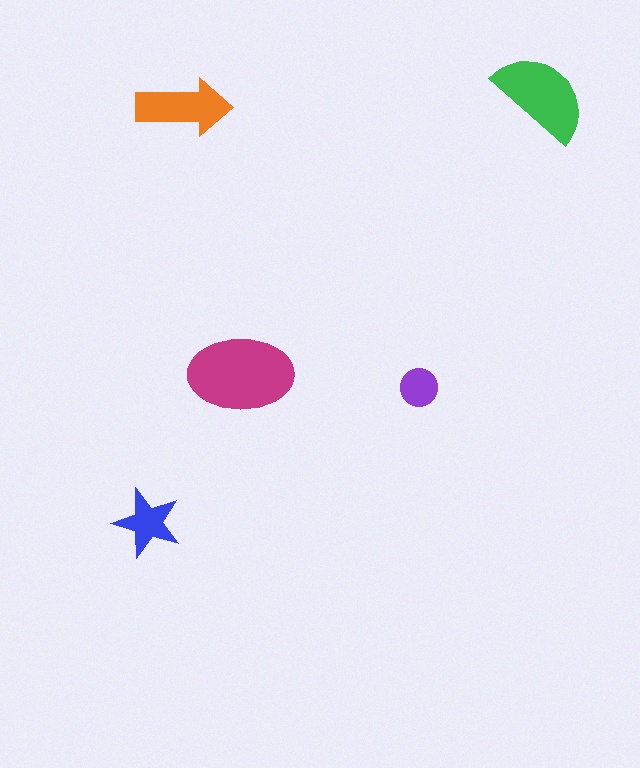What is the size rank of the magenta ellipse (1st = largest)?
1st.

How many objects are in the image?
There are 5 objects in the image.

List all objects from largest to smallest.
The magenta ellipse, the green semicircle, the orange arrow, the blue star, the purple circle.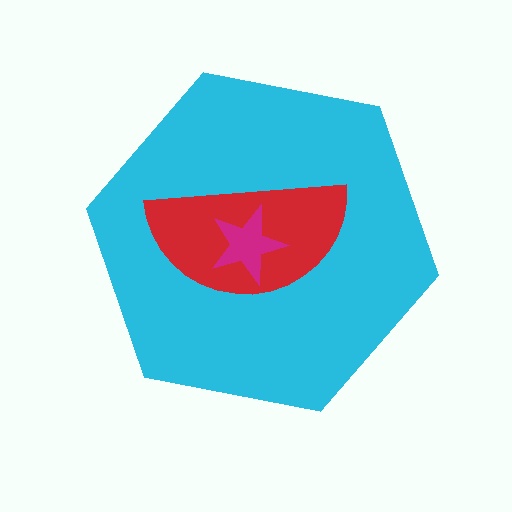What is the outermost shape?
The cyan hexagon.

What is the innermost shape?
The magenta star.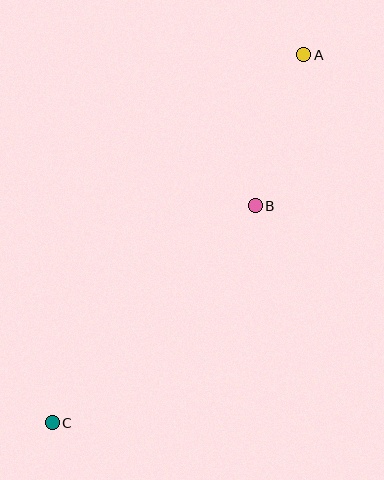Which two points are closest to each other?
Points A and B are closest to each other.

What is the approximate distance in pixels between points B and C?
The distance between B and C is approximately 297 pixels.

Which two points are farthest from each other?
Points A and C are farthest from each other.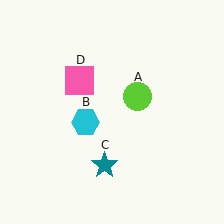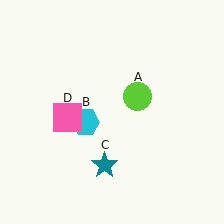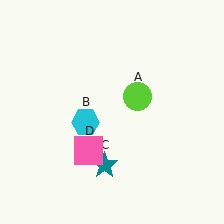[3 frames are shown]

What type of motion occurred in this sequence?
The pink square (object D) rotated counterclockwise around the center of the scene.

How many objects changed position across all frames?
1 object changed position: pink square (object D).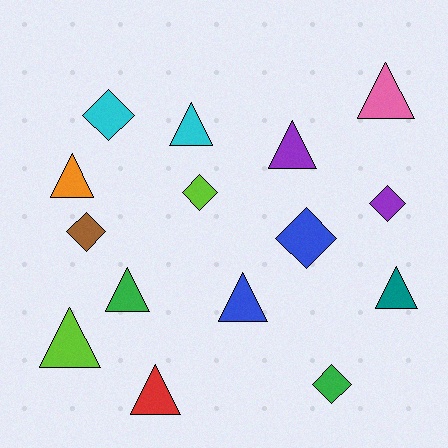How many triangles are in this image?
There are 9 triangles.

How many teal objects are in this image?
There is 1 teal object.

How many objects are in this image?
There are 15 objects.